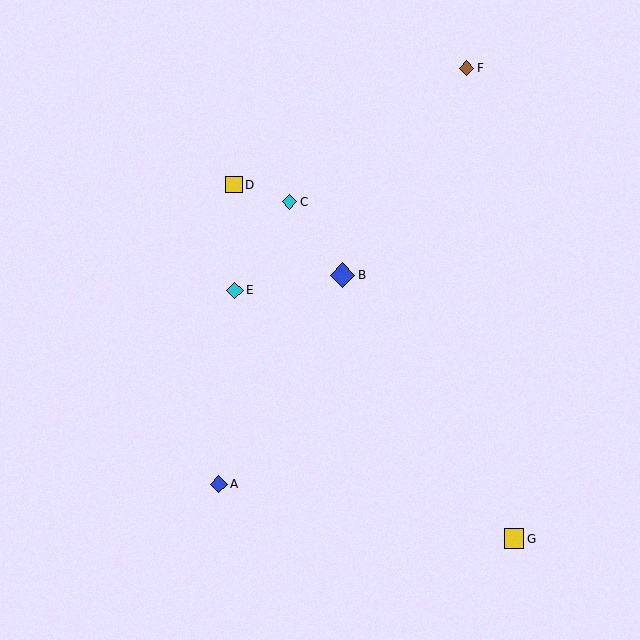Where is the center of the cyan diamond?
The center of the cyan diamond is at (235, 291).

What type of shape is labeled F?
Shape F is a brown diamond.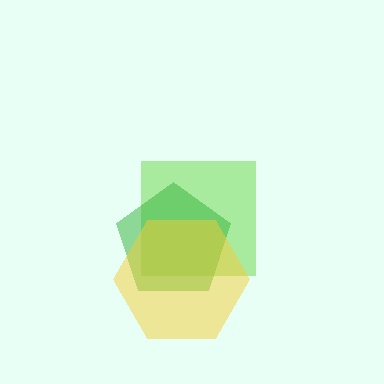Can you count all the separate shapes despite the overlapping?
Yes, there are 3 separate shapes.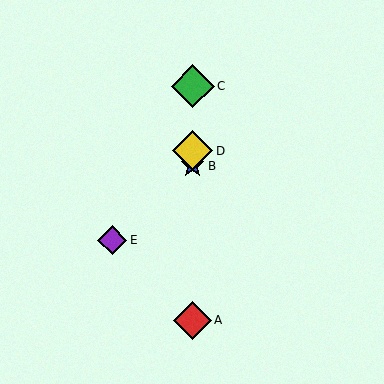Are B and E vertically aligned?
No, B is at x≈193 and E is at x≈112.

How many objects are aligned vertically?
4 objects (A, B, C, D) are aligned vertically.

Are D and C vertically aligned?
Yes, both are at x≈193.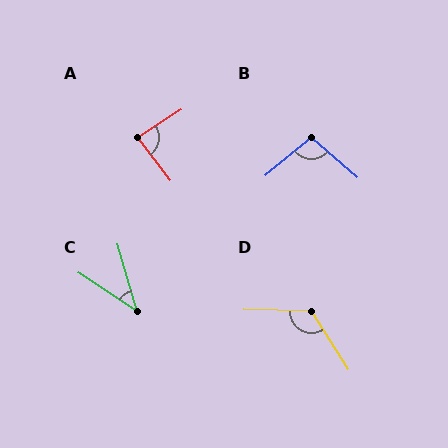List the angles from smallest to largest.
C (41°), A (85°), B (100°), D (124°).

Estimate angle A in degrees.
Approximately 85 degrees.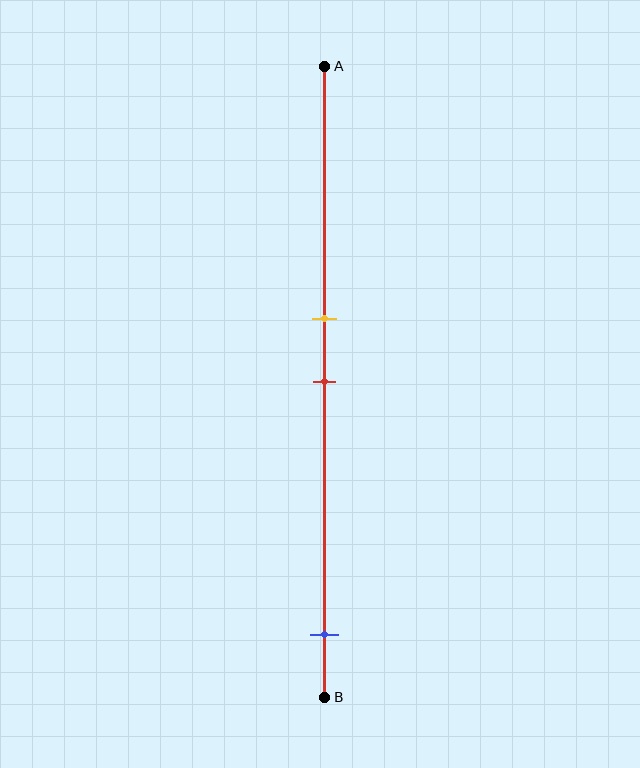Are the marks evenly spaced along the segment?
No, the marks are not evenly spaced.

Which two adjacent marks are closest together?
The yellow and red marks are the closest adjacent pair.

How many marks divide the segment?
There are 3 marks dividing the segment.